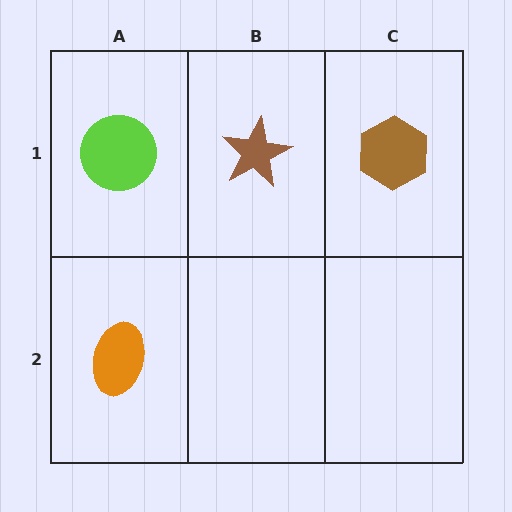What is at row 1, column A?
A lime circle.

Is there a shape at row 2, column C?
No, that cell is empty.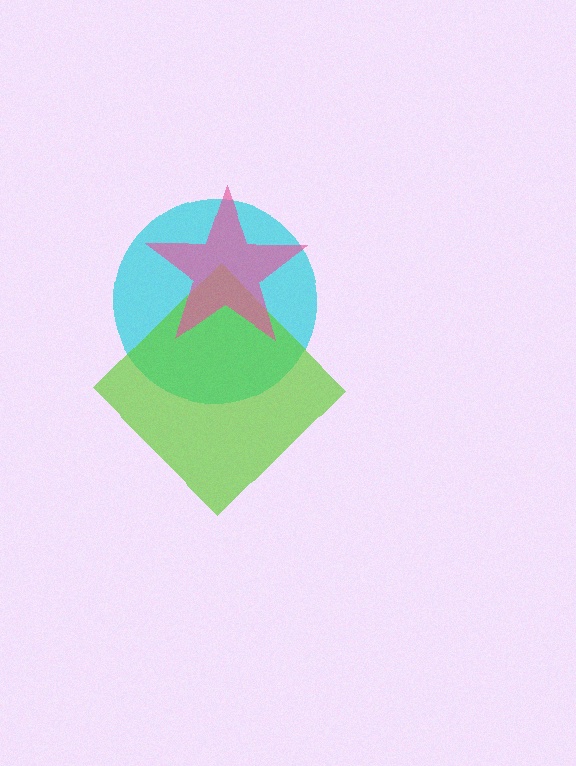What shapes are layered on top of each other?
The layered shapes are: a cyan circle, a lime diamond, a pink star.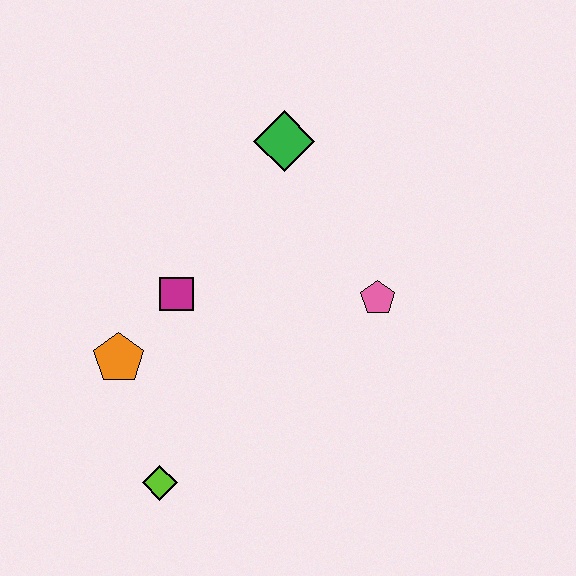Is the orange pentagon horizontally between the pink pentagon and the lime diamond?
No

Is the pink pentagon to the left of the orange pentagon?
No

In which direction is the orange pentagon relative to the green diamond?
The orange pentagon is below the green diamond.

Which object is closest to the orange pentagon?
The magenta square is closest to the orange pentagon.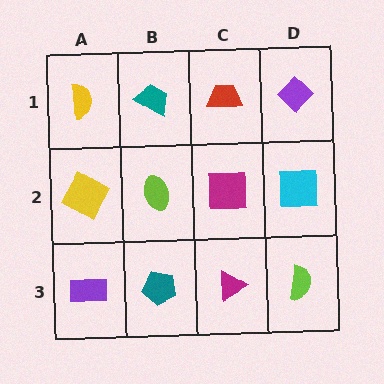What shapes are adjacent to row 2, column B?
A teal trapezoid (row 1, column B), a teal pentagon (row 3, column B), a yellow square (row 2, column A), a magenta square (row 2, column C).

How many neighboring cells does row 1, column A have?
2.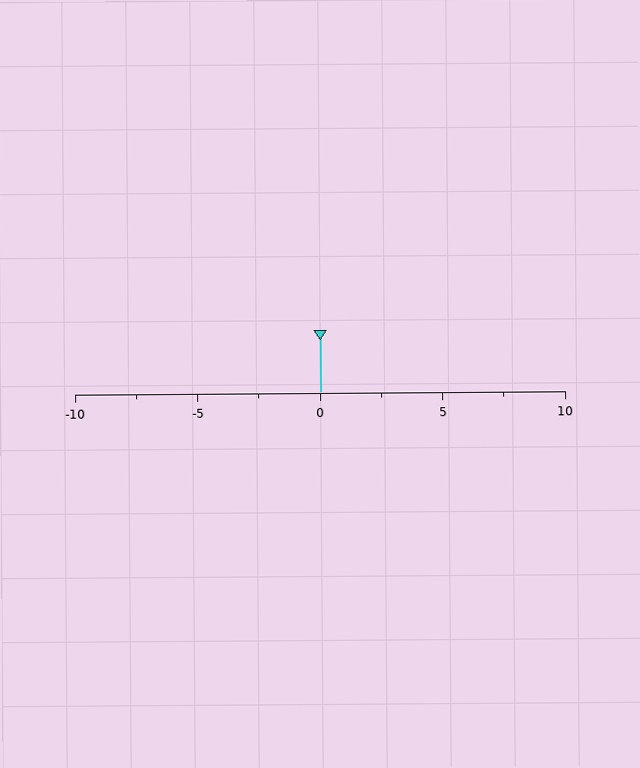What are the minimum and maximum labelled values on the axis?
The axis runs from -10 to 10.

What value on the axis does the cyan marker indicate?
The marker indicates approximately 0.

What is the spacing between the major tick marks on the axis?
The major ticks are spaced 5 apart.